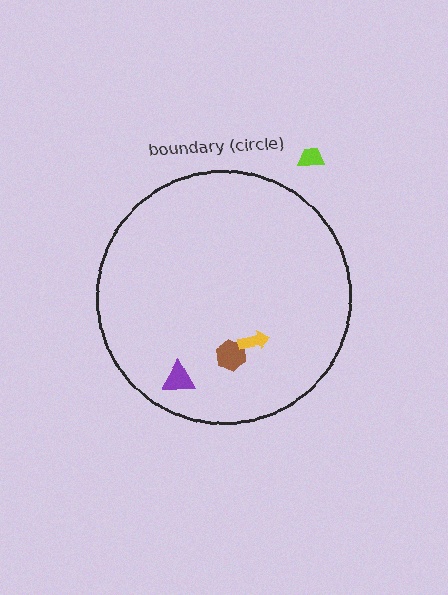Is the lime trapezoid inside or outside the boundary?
Outside.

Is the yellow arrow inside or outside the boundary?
Inside.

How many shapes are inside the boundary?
3 inside, 1 outside.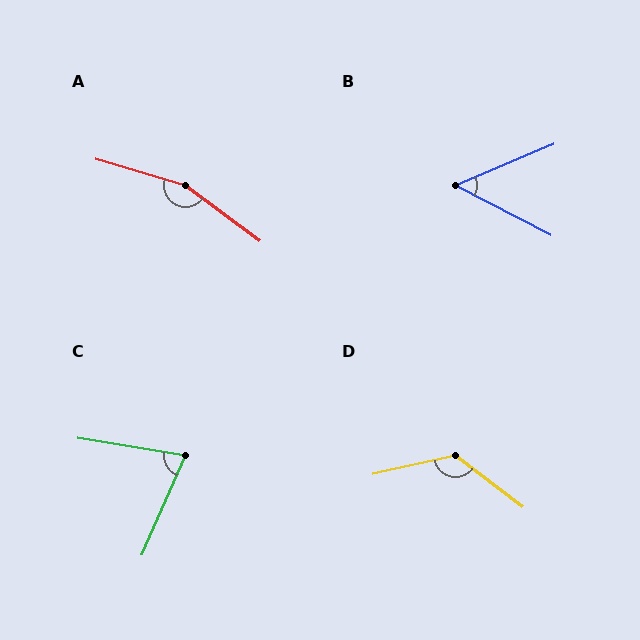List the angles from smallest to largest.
B (50°), C (76°), D (130°), A (159°).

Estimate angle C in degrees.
Approximately 76 degrees.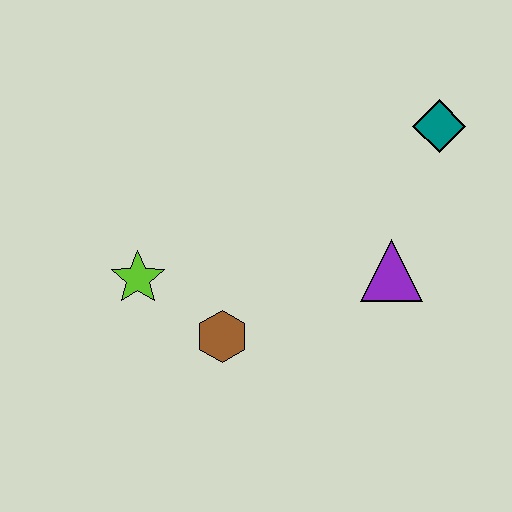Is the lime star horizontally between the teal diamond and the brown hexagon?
No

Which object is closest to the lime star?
The brown hexagon is closest to the lime star.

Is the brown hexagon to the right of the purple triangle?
No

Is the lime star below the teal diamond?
Yes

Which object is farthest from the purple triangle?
The lime star is farthest from the purple triangle.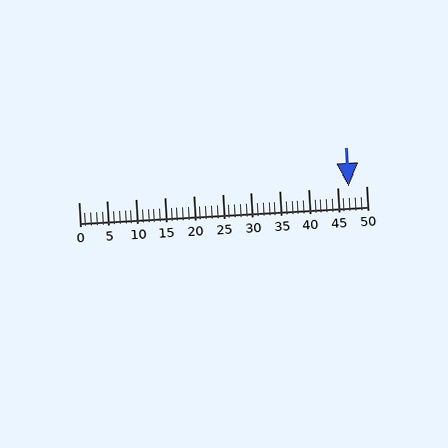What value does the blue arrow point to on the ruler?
The blue arrow points to approximately 47.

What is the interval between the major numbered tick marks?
The major tick marks are spaced 5 units apart.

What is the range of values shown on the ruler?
The ruler shows values from 0 to 50.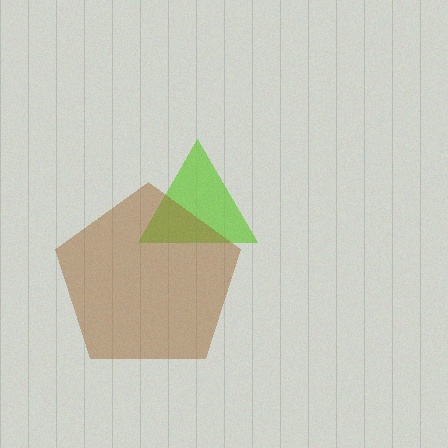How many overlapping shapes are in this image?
There are 2 overlapping shapes in the image.